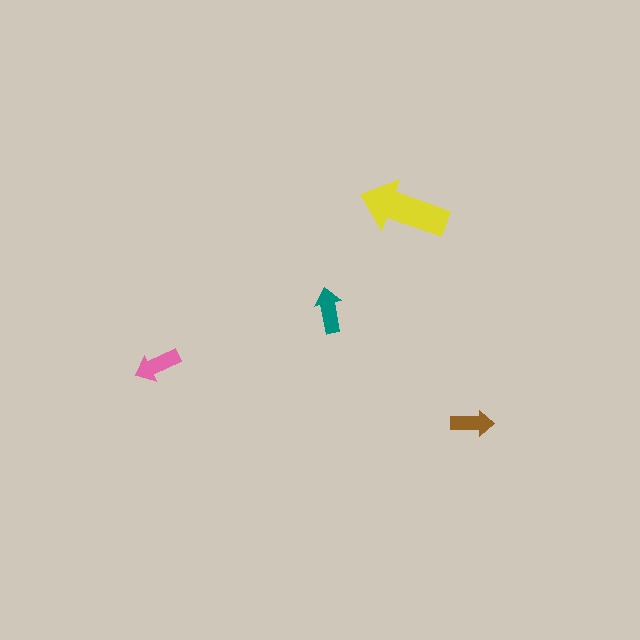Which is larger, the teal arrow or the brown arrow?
The teal one.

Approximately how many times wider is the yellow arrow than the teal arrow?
About 2 times wider.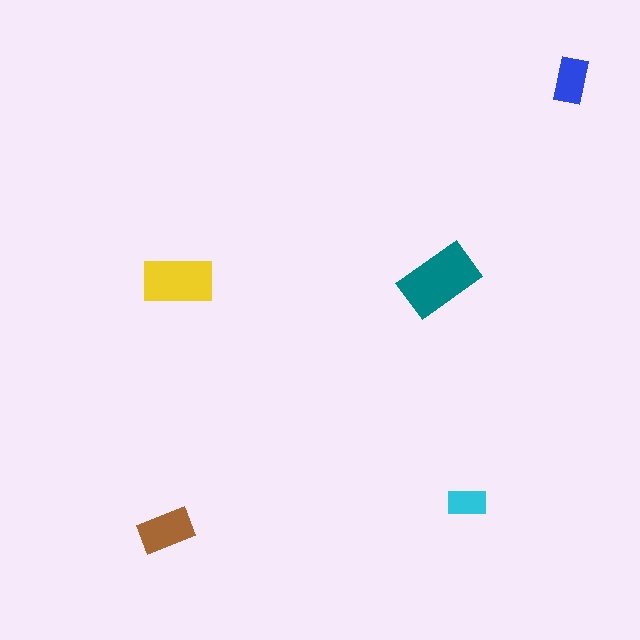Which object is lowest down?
The brown rectangle is bottommost.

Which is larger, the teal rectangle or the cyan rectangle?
The teal one.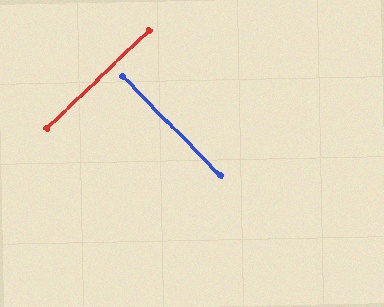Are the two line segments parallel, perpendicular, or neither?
Perpendicular — they meet at approximately 89°.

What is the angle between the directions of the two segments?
Approximately 89 degrees.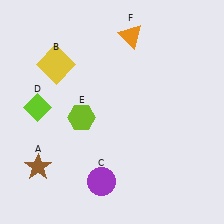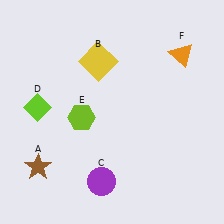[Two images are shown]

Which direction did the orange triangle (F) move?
The orange triangle (F) moved right.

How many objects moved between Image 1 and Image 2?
2 objects moved between the two images.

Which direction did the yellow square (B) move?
The yellow square (B) moved right.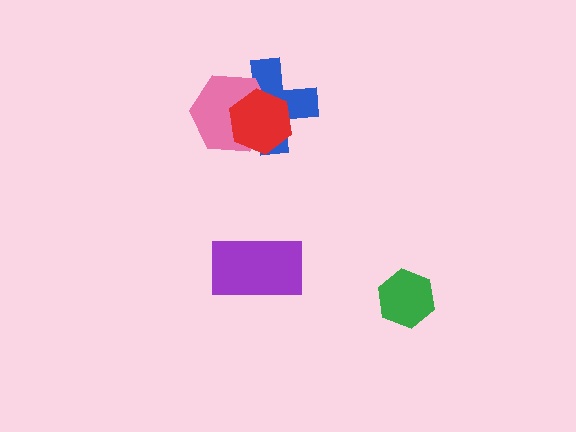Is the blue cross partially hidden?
Yes, it is partially covered by another shape.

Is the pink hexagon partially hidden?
Yes, it is partially covered by another shape.